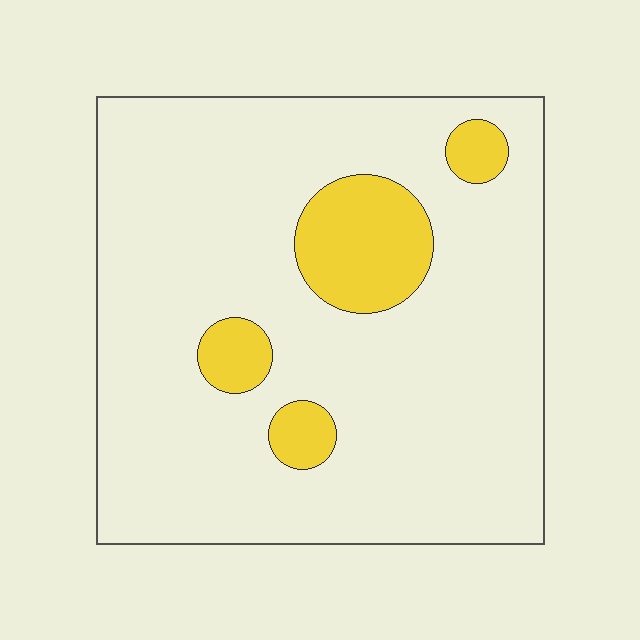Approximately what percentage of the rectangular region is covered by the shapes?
Approximately 15%.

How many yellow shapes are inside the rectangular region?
4.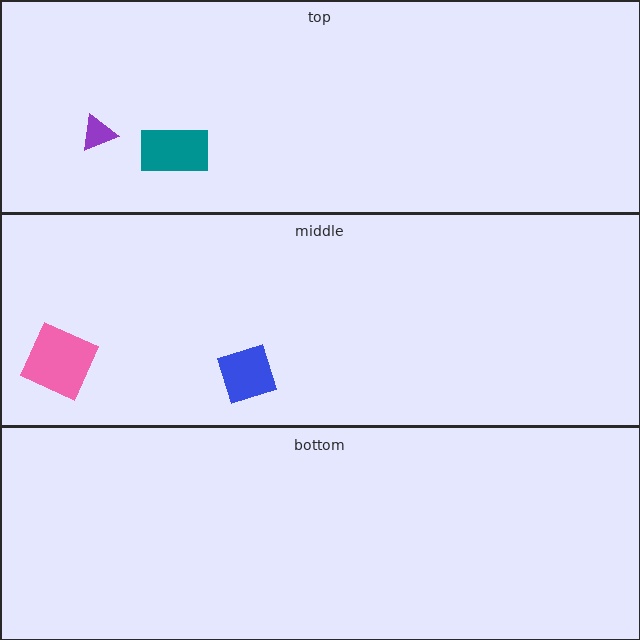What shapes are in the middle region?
The blue diamond, the pink square.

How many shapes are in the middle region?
2.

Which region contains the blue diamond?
The middle region.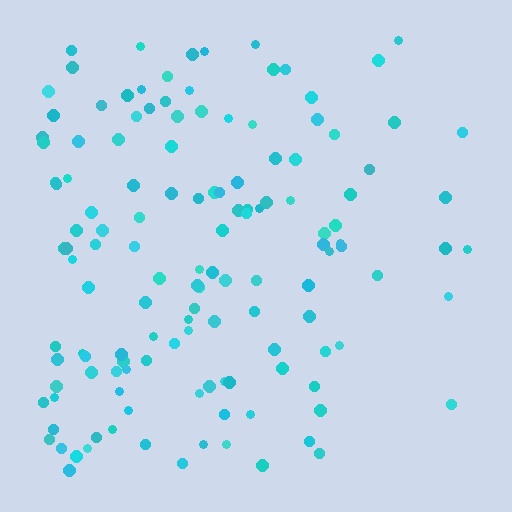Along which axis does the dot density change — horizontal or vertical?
Horizontal.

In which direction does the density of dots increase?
From right to left, with the left side densest.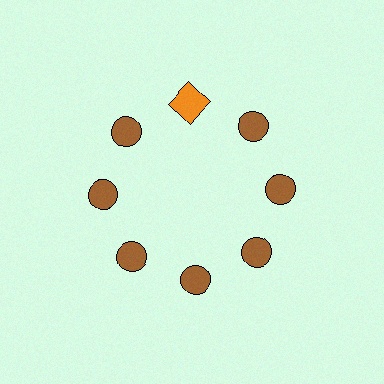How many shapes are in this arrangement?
There are 8 shapes arranged in a ring pattern.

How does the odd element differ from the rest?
It differs in both color (orange instead of brown) and shape (square instead of circle).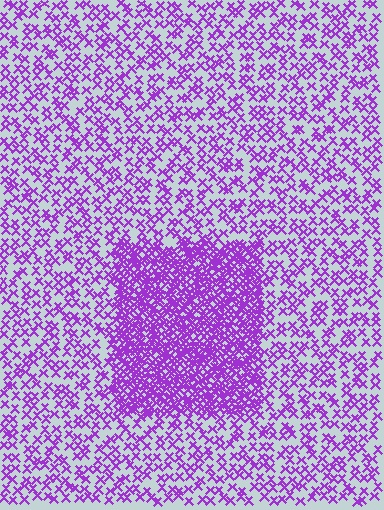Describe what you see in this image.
The image contains small purple elements arranged at two different densities. A rectangle-shaped region is visible where the elements are more densely packed than the surrounding area.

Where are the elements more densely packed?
The elements are more densely packed inside the rectangle boundary.